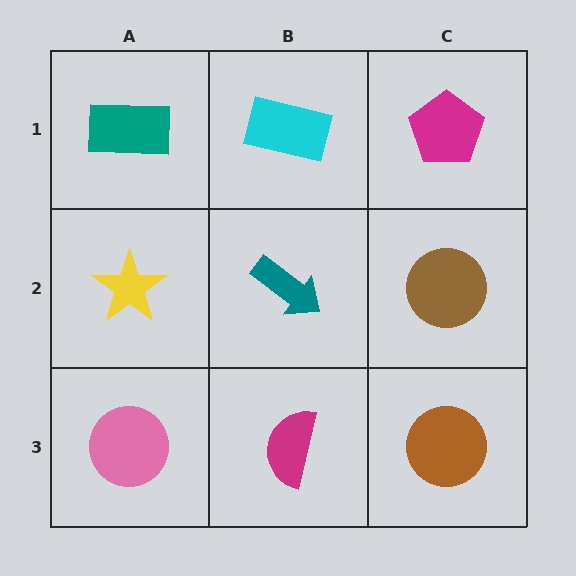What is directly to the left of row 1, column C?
A cyan rectangle.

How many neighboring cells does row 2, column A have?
3.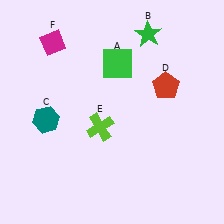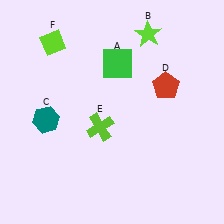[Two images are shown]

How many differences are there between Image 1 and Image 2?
There are 2 differences between the two images.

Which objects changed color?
B changed from green to lime. F changed from magenta to lime.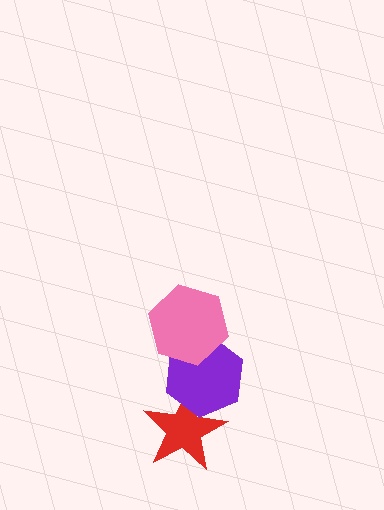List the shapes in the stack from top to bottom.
From top to bottom: the pink hexagon, the purple hexagon, the red star.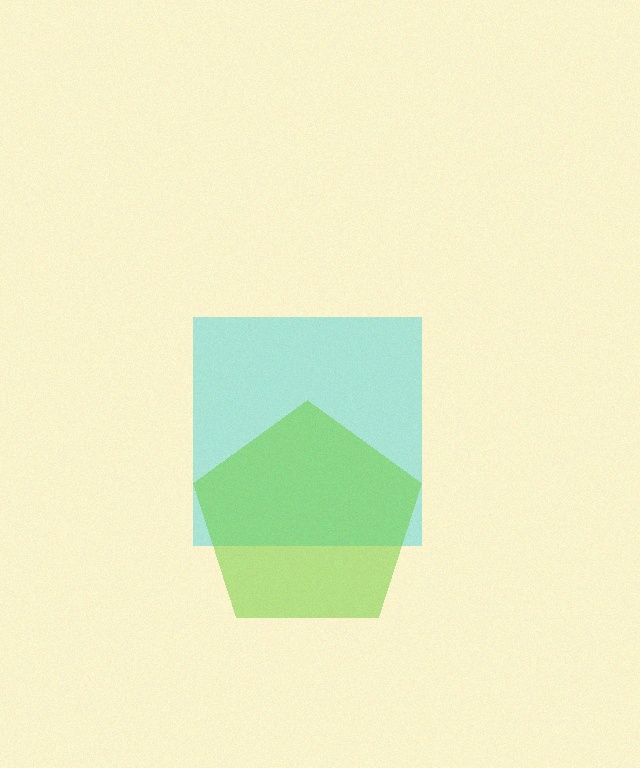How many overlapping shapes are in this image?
There are 2 overlapping shapes in the image.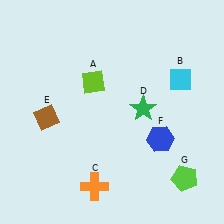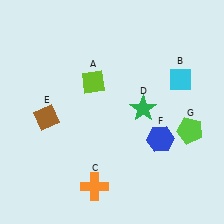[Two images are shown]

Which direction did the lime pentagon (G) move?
The lime pentagon (G) moved up.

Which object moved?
The lime pentagon (G) moved up.